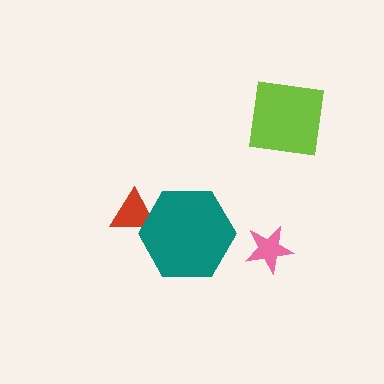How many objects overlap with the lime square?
0 objects overlap with the lime square.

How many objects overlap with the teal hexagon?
1 object overlaps with the teal hexagon.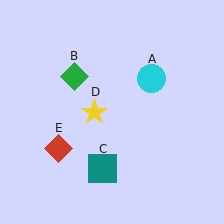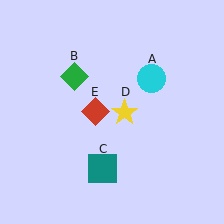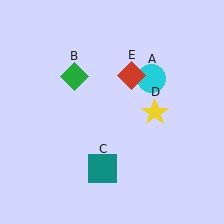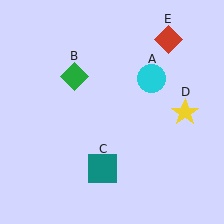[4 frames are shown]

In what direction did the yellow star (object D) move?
The yellow star (object D) moved right.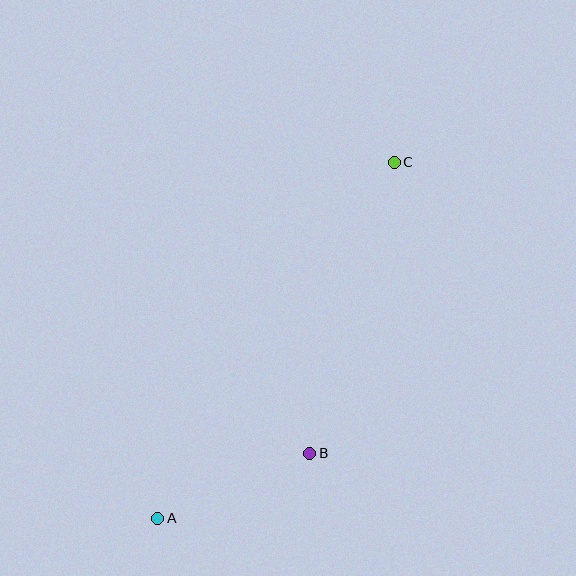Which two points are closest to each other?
Points A and B are closest to each other.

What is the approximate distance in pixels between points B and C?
The distance between B and C is approximately 303 pixels.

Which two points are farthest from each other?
Points A and C are farthest from each other.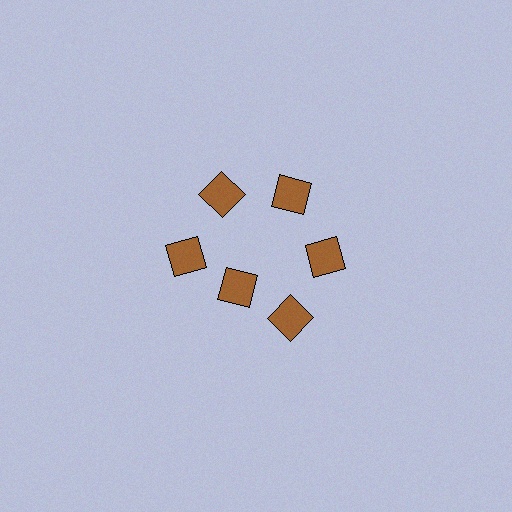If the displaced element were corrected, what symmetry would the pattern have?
It would have 6-fold rotational symmetry — the pattern would map onto itself every 60 degrees.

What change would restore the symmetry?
The symmetry would be restored by moving it outward, back onto the ring so that all 6 diamonds sit at equal angles and equal distance from the center.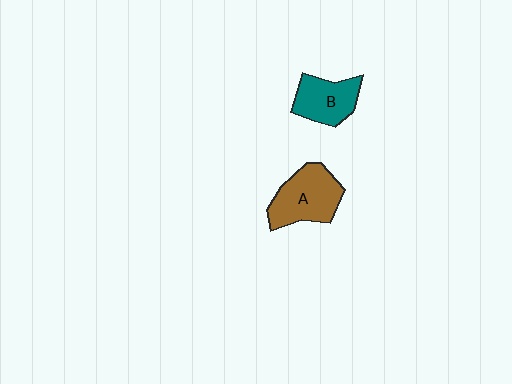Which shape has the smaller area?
Shape B (teal).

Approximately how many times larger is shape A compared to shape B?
Approximately 1.3 times.